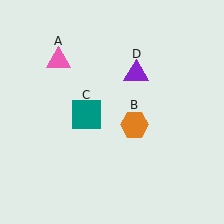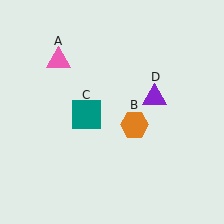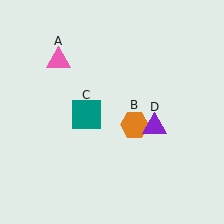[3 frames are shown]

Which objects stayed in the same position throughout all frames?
Pink triangle (object A) and orange hexagon (object B) and teal square (object C) remained stationary.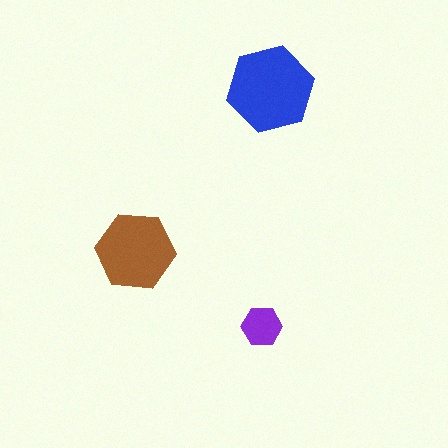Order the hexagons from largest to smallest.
the blue one, the brown one, the purple one.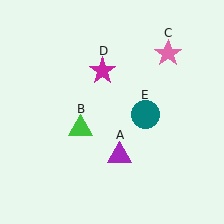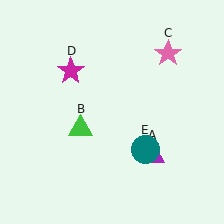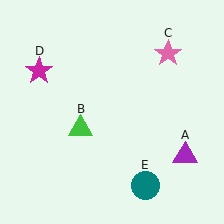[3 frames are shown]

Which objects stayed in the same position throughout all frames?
Green triangle (object B) and pink star (object C) remained stationary.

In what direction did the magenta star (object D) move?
The magenta star (object D) moved left.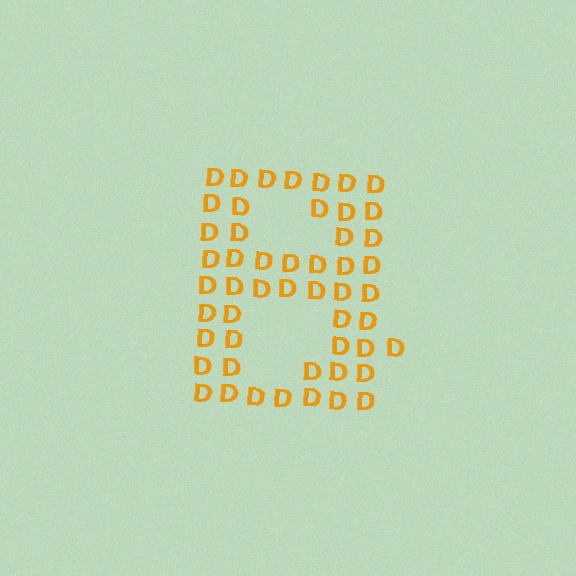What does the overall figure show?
The overall figure shows the letter B.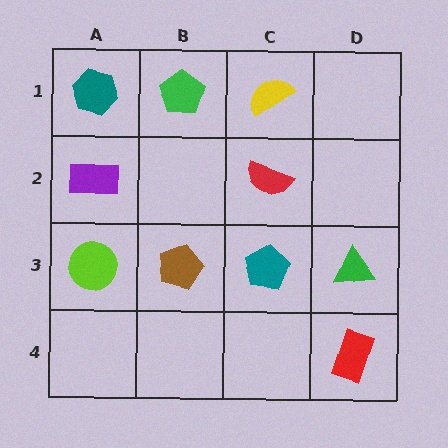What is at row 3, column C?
A teal pentagon.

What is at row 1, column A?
A teal hexagon.